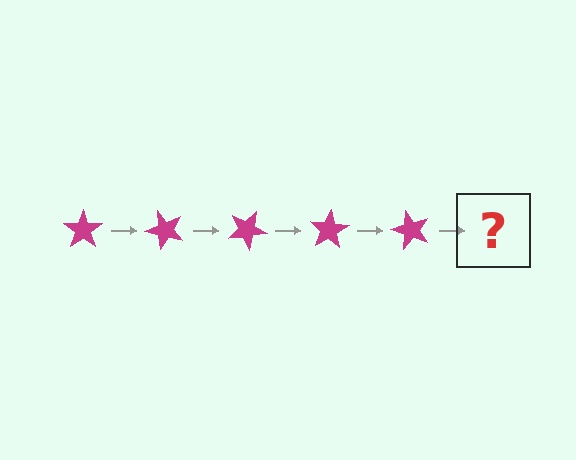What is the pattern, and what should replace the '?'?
The pattern is that the star rotates 50 degrees each step. The '?' should be a magenta star rotated 250 degrees.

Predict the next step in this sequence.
The next step is a magenta star rotated 250 degrees.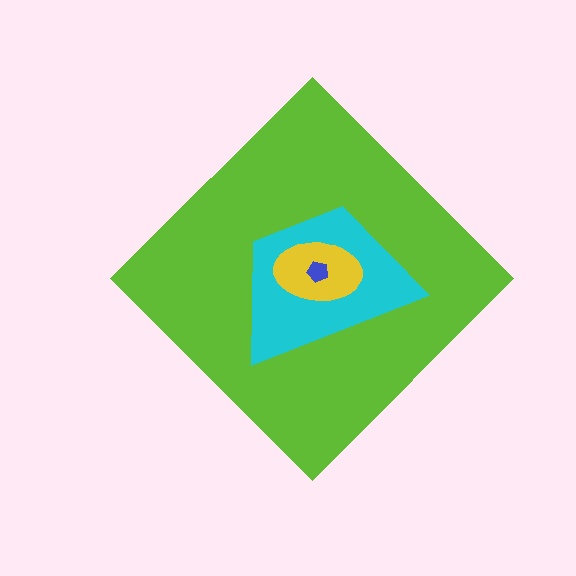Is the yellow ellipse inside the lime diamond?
Yes.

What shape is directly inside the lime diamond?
The cyan trapezoid.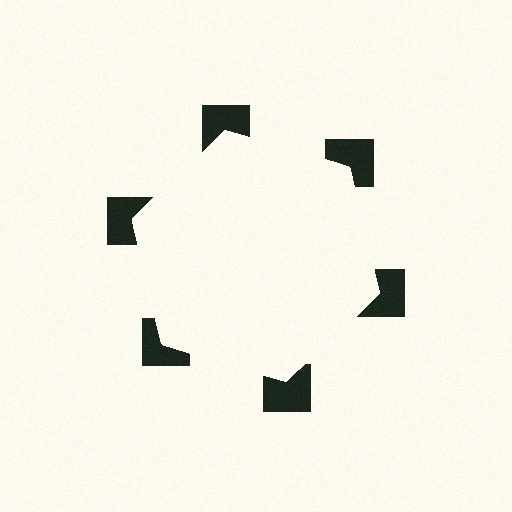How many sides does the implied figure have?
6 sides.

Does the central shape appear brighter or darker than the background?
It typically appears slightly brighter than the background, even though no actual brightness change is drawn.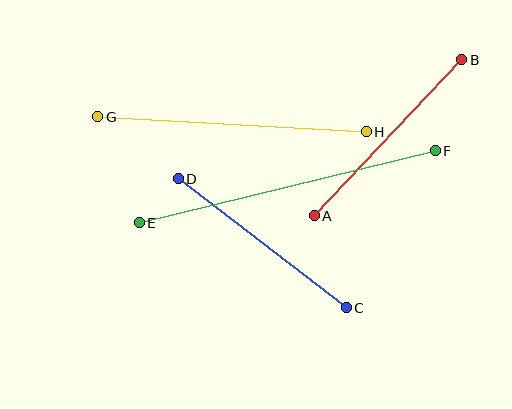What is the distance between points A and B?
The distance is approximately 214 pixels.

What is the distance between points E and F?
The distance is approximately 305 pixels.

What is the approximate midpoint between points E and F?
The midpoint is at approximately (287, 187) pixels.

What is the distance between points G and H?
The distance is approximately 269 pixels.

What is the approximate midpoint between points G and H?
The midpoint is at approximately (232, 124) pixels.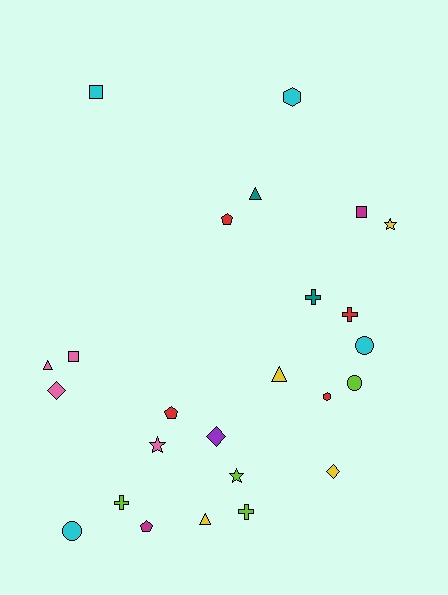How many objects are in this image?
There are 25 objects.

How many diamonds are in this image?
There are 3 diamonds.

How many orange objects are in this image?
There are no orange objects.